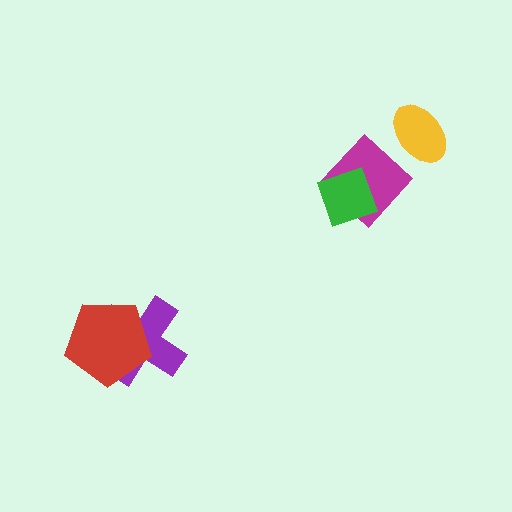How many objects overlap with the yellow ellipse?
0 objects overlap with the yellow ellipse.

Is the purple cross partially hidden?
Yes, it is partially covered by another shape.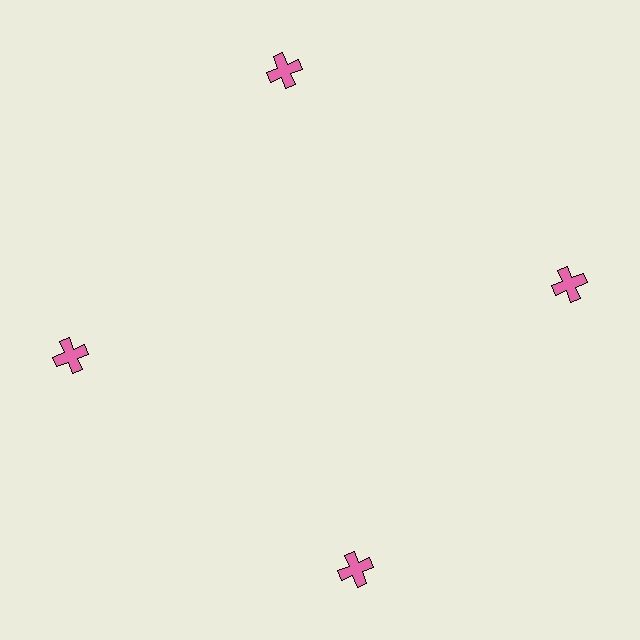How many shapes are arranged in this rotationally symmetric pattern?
There are 4 shapes, arranged in 4 groups of 1.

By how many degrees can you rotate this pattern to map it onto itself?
The pattern maps onto itself every 90 degrees of rotation.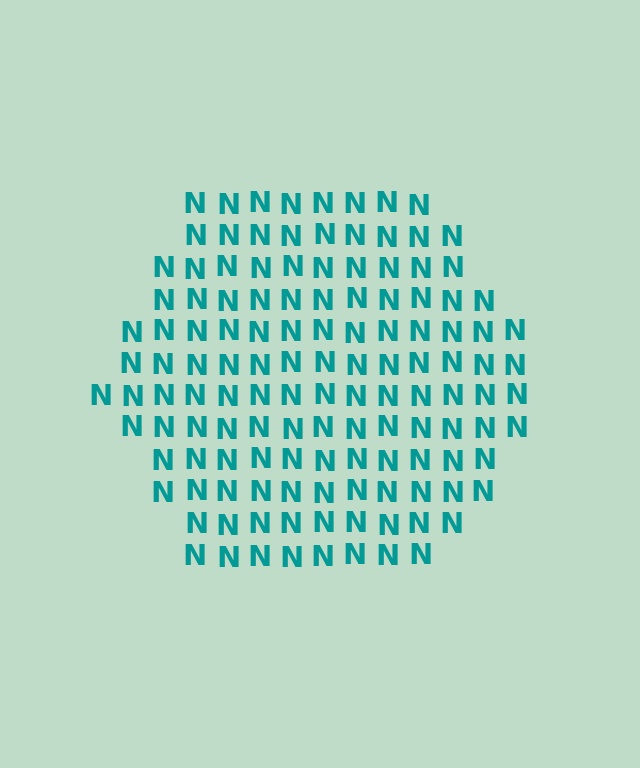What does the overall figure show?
The overall figure shows a hexagon.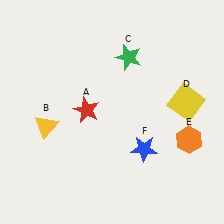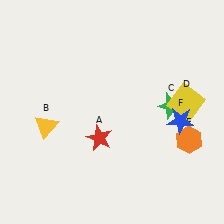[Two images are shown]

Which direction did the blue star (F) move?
The blue star (F) moved right.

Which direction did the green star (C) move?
The green star (C) moved down.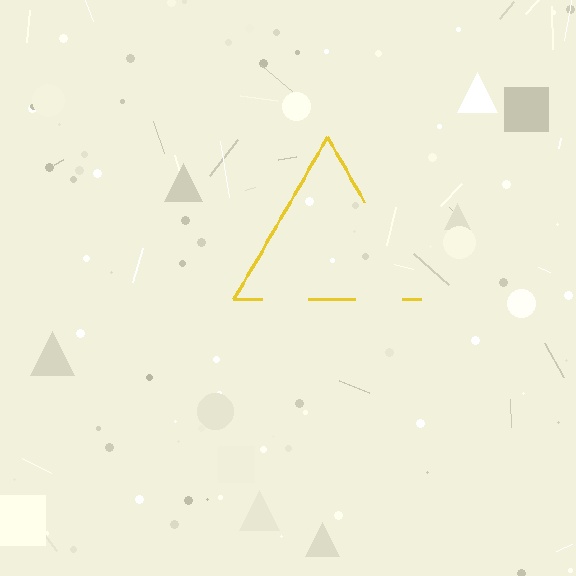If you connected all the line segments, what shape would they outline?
They would outline a triangle.